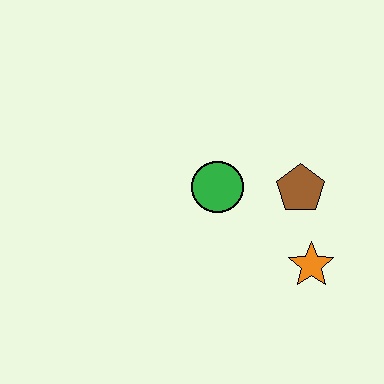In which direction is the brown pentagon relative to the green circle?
The brown pentagon is to the right of the green circle.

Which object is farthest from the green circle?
The orange star is farthest from the green circle.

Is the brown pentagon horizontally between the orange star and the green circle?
Yes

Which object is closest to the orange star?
The brown pentagon is closest to the orange star.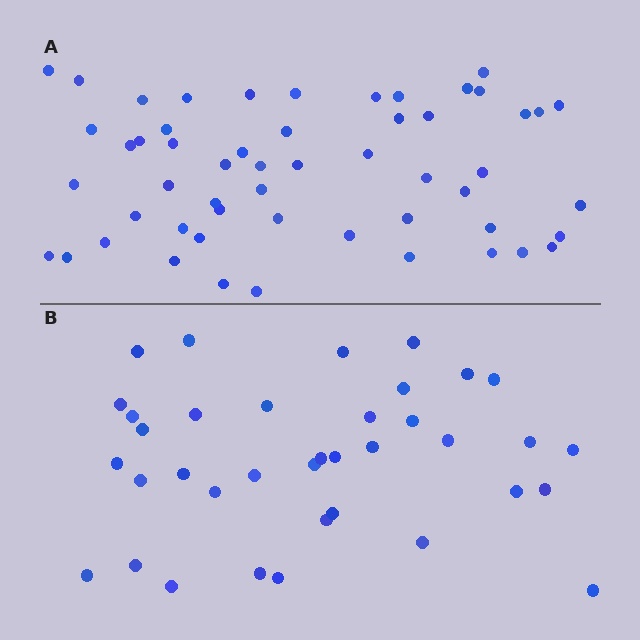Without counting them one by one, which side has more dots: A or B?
Region A (the top region) has more dots.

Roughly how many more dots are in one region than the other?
Region A has approximately 15 more dots than region B.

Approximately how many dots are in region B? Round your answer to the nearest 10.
About 40 dots. (The exact count is 37, which rounds to 40.)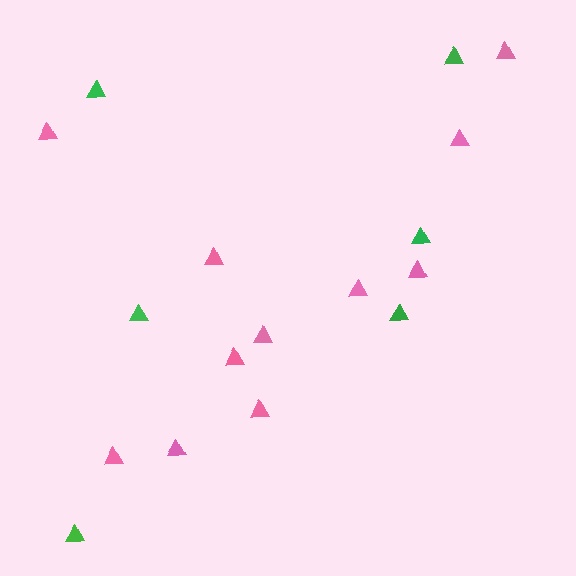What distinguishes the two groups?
There are 2 groups: one group of pink triangles (11) and one group of green triangles (6).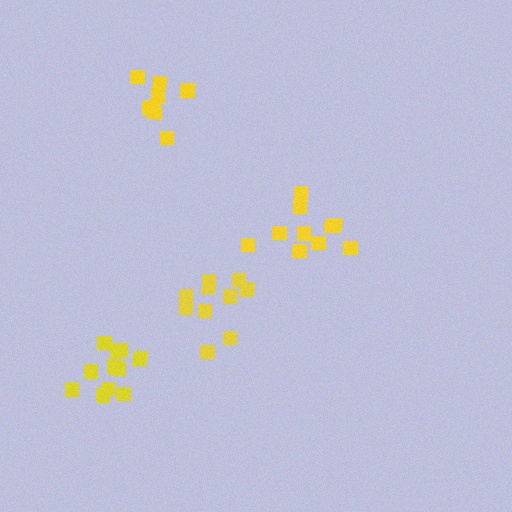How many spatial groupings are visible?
There are 4 spatial groupings.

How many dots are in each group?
Group 1: 10 dots, Group 2: 10 dots, Group 3: 8 dots, Group 4: 11 dots (39 total).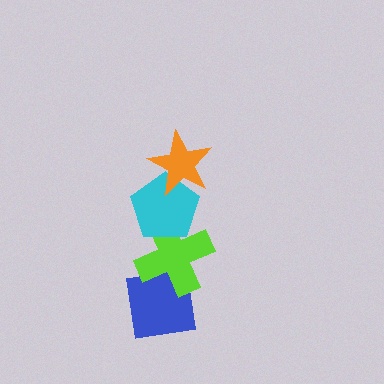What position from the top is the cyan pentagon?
The cyan pentagon is 2nd from the top.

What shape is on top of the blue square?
The lime cross is on top of the blue square.